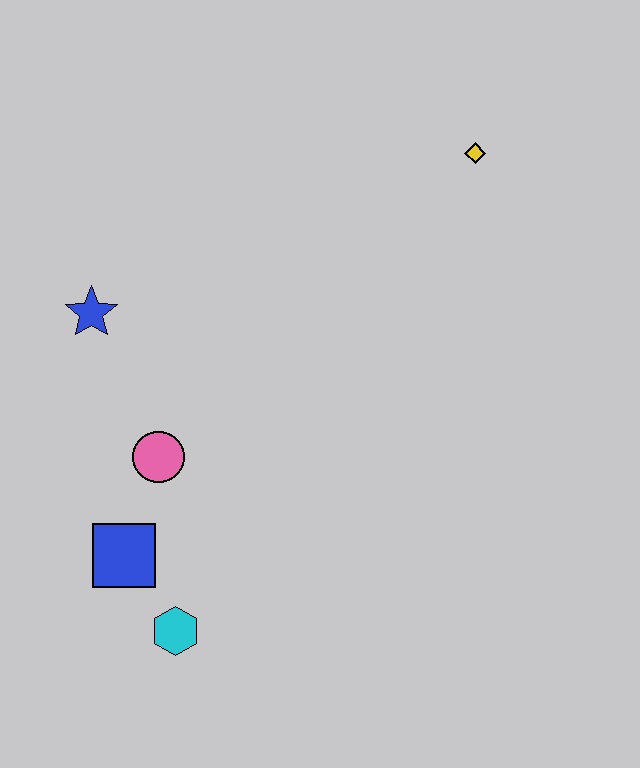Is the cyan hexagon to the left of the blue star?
No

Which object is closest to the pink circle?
The blue square is closest to the pink circle.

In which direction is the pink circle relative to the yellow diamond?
The pink circle is to the left of the yellow diamond.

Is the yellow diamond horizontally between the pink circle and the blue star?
No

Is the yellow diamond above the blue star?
Yes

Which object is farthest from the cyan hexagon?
The yellow diamond is farthest from the cyan hexagon.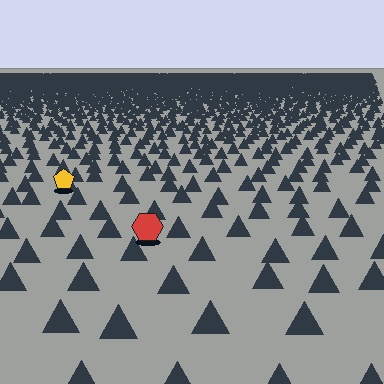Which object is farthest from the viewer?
The yellow pentagon is farthest from the viewer. It appears smaller and the ground texture around it is denser.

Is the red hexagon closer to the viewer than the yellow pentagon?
Yes. The red hexagon is closer — you can tell from the texture gradient: the ground texture is coarser near it.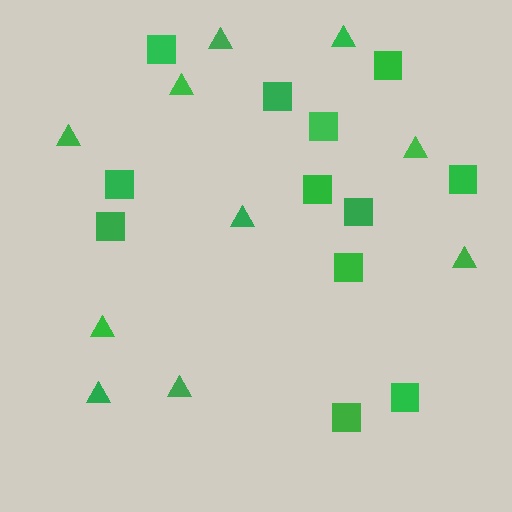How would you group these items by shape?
There are 2 groups: one group of triangles (10) and one group of squares (12).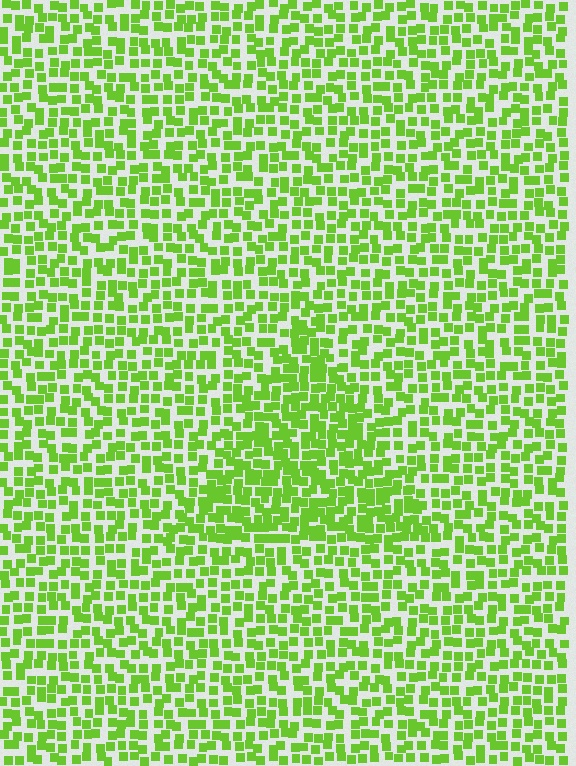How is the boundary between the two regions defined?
The boundary is defined by a change in element density (approximately 1.5x ratio). All elements are the same color, size, and shape.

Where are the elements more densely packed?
The elements are more densely packed inside the triangle boundary.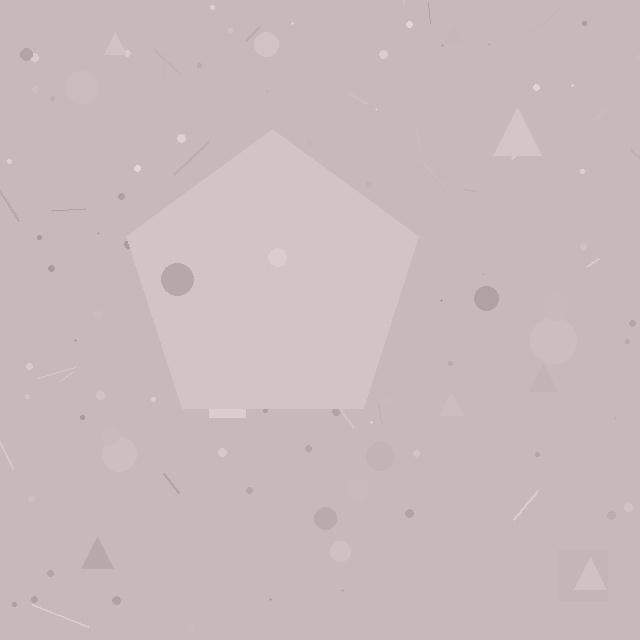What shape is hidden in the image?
A pentagon is hidden in the image.